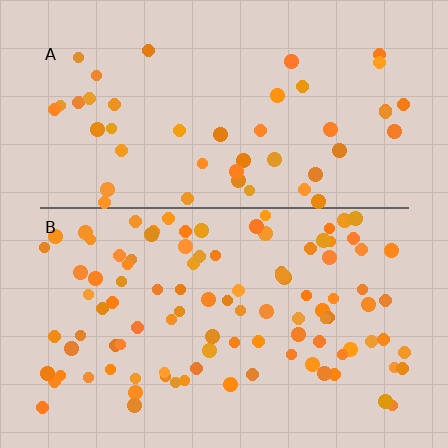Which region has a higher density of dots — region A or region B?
B (the bottom).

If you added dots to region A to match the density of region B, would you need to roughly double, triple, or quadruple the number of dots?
Approximately double.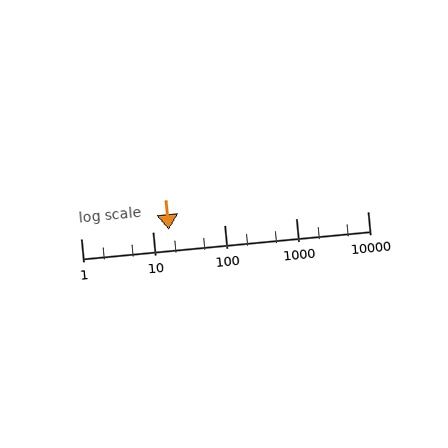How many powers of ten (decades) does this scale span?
The scale spans 4 decades, from 1 to 10000.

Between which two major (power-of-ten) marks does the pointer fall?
The pointer is between 10 and 100.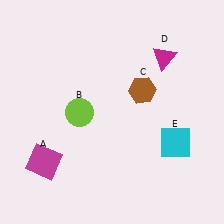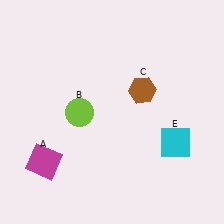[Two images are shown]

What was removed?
The magenta triangle (D) was removed in Image 2.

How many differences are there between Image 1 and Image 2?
There is 1 difference between the two images.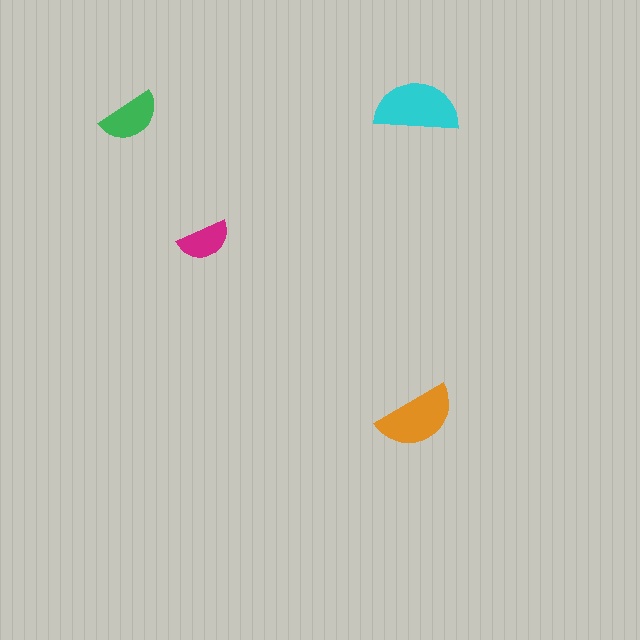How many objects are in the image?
There are 4 objects in the image.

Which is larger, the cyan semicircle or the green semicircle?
The cyan one.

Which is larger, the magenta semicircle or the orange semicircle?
The orange one.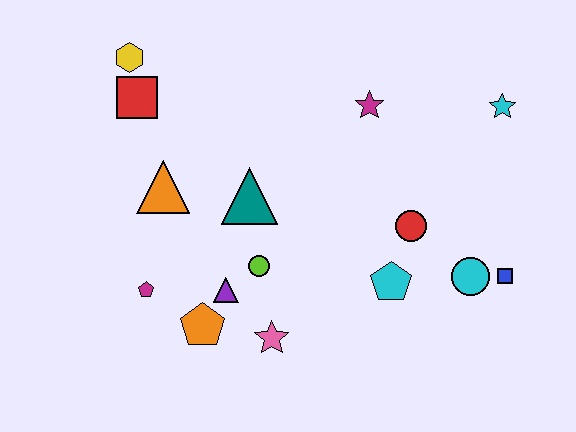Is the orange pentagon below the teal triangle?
Yes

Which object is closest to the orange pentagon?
The purple triangle is closest to the orange pentagon.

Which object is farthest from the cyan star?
The magenta pentagon is farthest from the cyan star.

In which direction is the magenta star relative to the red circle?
The magenta star is above the red circle.